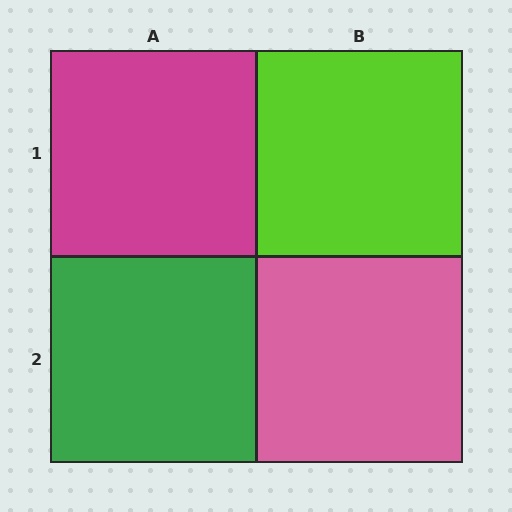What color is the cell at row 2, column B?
Pink.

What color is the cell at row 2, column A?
Green.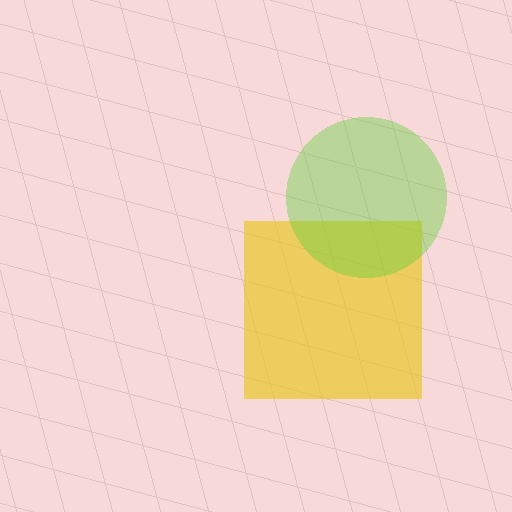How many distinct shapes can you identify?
There are 2 distinct shapes: a yellow square, a lime circle.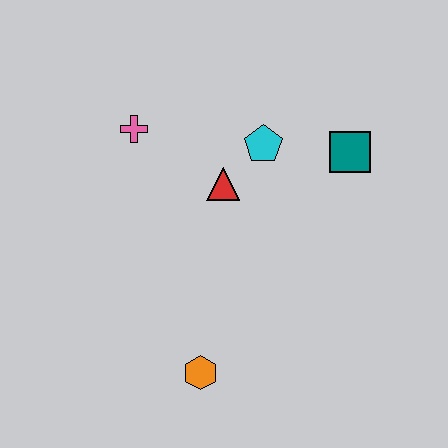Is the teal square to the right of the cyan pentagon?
Yes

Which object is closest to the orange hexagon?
The red triangle is closest to the orange hexagon.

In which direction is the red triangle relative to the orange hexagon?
The red triangle is above the orange hexagon.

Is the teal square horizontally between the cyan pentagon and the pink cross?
No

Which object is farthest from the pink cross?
The orange hexagon is farthest from the pink cross.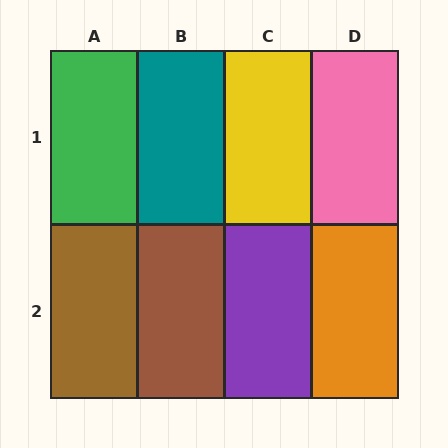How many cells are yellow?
1 cell is yellow.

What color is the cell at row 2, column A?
Brown.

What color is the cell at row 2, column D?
Orange.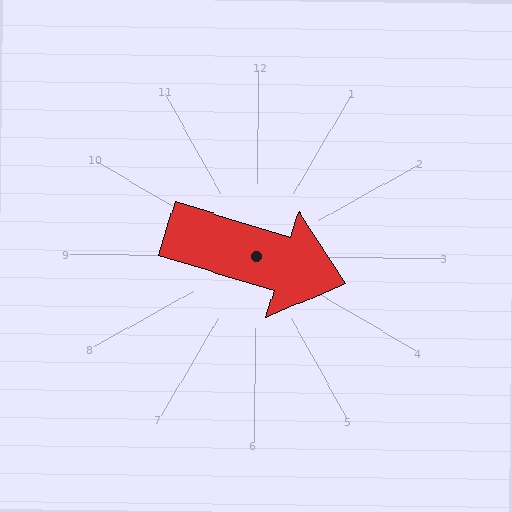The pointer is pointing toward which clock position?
Roughly 4 o'clock.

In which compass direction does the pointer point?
East.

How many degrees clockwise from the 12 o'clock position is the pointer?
Approximately 106 degrees.